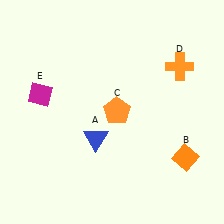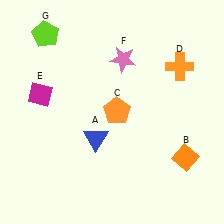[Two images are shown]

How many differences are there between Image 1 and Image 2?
There are 2 differences between the two images.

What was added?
A pink star (F), a lime pentagon (G) were added in Image 2.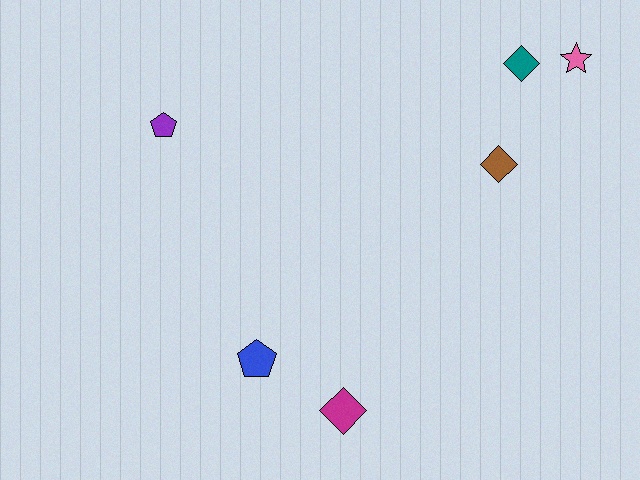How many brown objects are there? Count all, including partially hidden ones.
There is 1 brown object.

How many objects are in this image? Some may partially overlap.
There are 6 objects.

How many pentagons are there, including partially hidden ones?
There are 2 pentagons.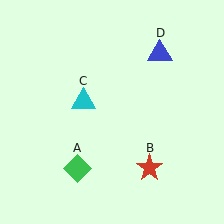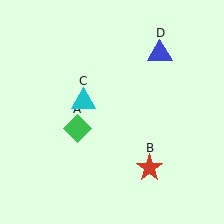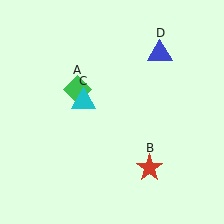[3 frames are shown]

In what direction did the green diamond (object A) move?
The green diamond (object A) moved up.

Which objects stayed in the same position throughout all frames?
Red star (object B) and cyan triangle (object C) and blue triangle (object D) remained stationary.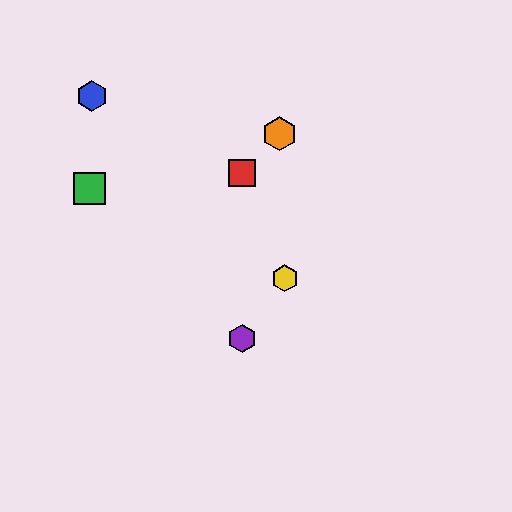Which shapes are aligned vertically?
The red square, the purple hexagon are aligned vertically.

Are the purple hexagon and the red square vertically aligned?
Yes, both are at x≈242.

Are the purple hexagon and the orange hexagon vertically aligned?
No, the purple hexagon is at x≈242 and the orange hexagon is at x≈279.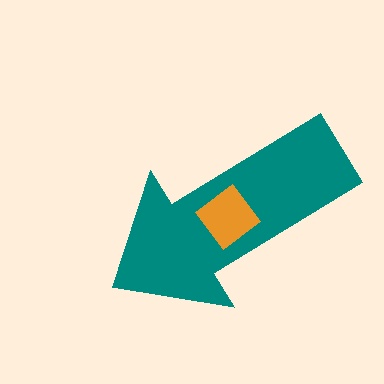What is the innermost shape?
The orange diamond.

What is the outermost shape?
The teal arrow.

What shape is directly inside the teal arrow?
The orange diamond.